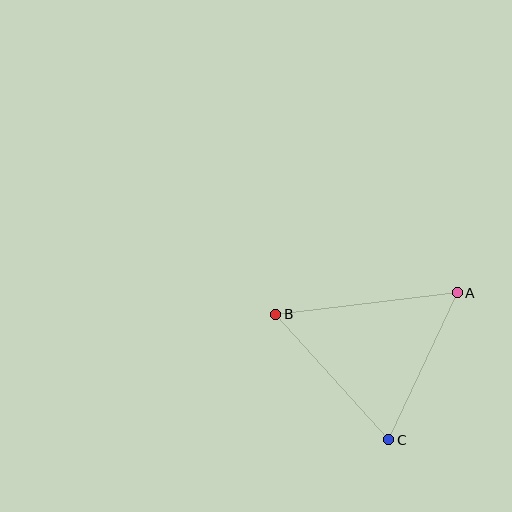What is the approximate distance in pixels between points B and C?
The distance between B and C is approximately 169 pixels.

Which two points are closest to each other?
Points A and C are closest to each other.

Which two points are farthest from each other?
Points A and B are farthest from each other.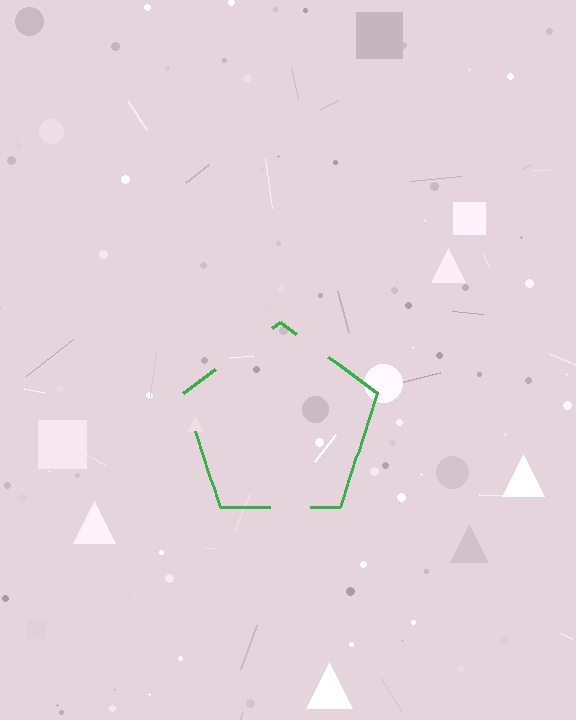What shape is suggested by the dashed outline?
The dashed outline suggests a pentagon.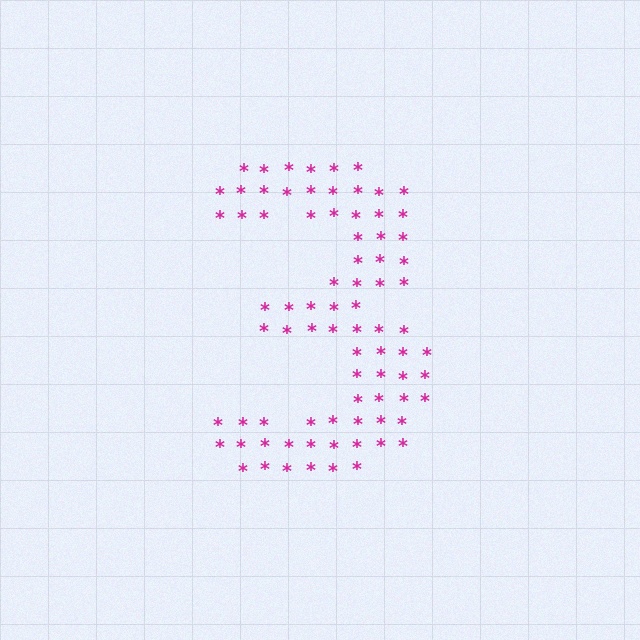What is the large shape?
The large shape is the digit 3.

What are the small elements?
The small elements are asterisks.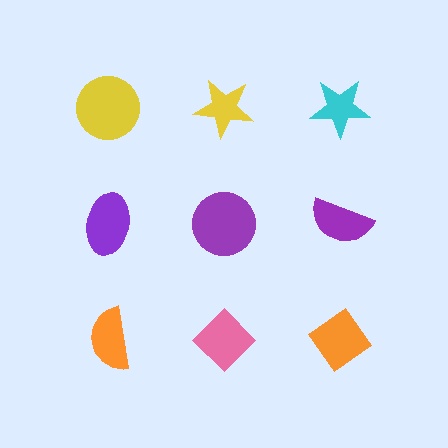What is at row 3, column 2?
A pink diamond.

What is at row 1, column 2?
A yellow star.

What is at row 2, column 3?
A purple semicircle.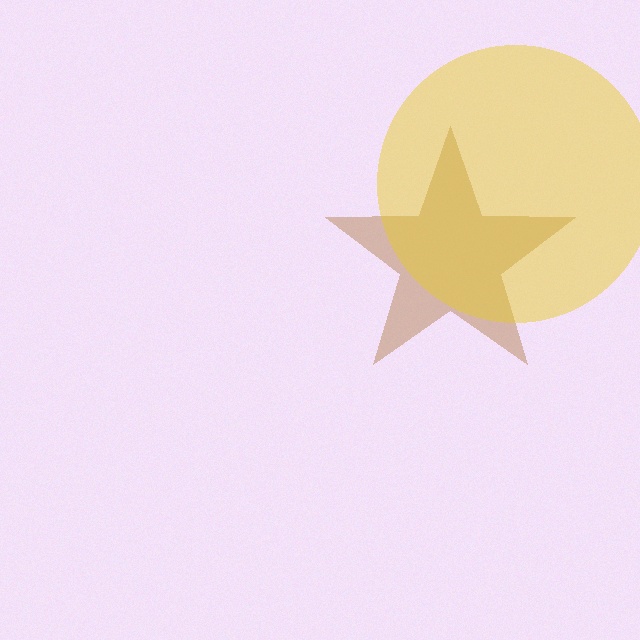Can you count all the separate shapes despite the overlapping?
Yes, there are 2 separate shapes.